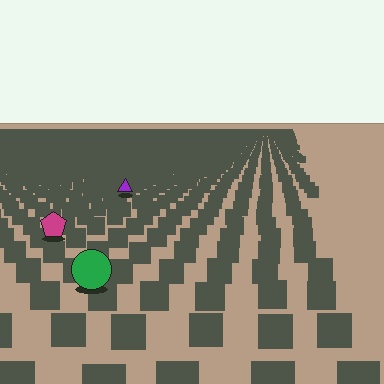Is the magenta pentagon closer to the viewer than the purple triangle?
Yes. The magenta pentagon is closer — you can tell from the texture gradient: the ground texture is coarser near it.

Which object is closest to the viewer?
The green circle is closest. The texture marks near it are larger and more spread out.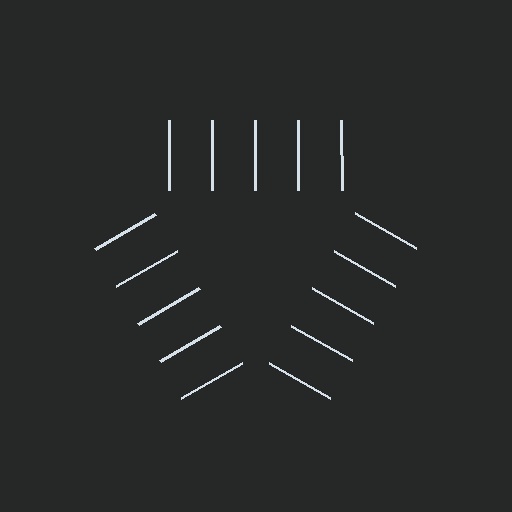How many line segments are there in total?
15 — 5 along each of the 3 edges.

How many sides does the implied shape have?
3 sides — the line-ends trace a triangle.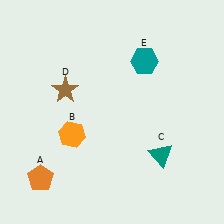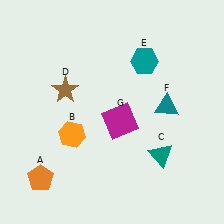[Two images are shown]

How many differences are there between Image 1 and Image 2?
There are 2 differences between the two images.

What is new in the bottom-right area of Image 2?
A magenta square (G) was added in the bottom-right area of Image 2.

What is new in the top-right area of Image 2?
A teal triangle (F) was added in the top-right area of Image 2.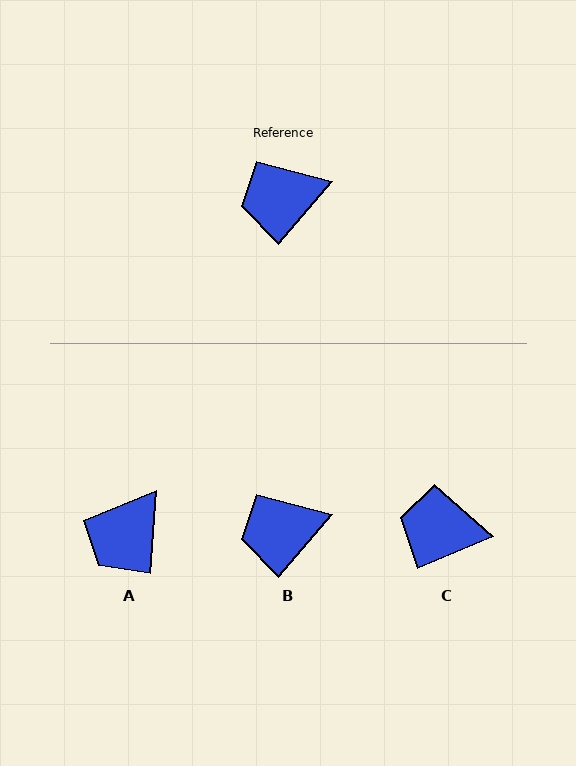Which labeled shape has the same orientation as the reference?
B.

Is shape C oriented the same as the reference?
No, it is off by about 26 degrees.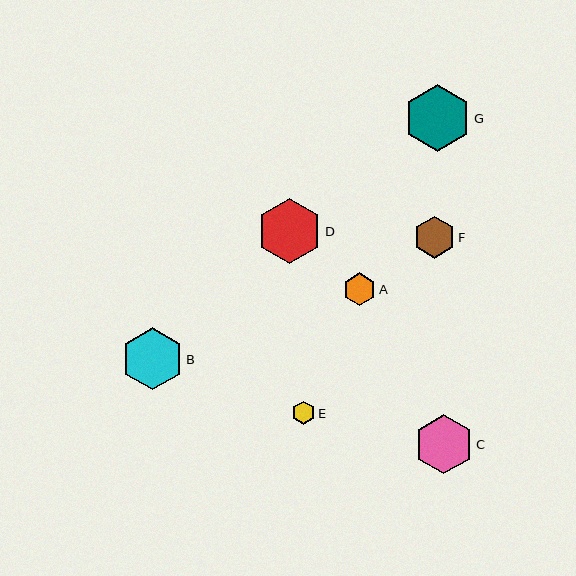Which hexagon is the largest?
Hexagon G is the largest with a size of approximately 67 pixels.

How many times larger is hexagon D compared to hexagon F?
Hexagon D is approximately 1.5 times the size of hexagon F.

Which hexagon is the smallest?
Hexagon E is the smallest with a size of approximately 23 pixels.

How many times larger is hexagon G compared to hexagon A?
Hexagon G is approximately 2.1 times the size of hexagon A.